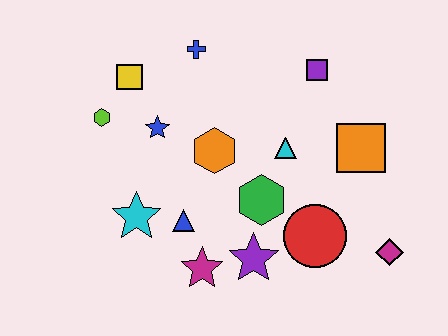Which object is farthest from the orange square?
The lime hexagon is farthest from the orange square.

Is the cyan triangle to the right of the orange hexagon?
Yes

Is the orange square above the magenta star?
Yes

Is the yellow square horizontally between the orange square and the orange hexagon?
No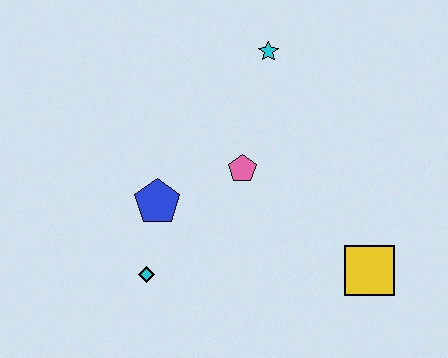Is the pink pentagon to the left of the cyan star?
Yes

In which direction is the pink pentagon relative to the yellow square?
The pink pentagon is to the left of the yellow square.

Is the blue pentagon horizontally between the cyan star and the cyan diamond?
Yes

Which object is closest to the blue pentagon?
The cyan diamond is closest to the blue pentagon.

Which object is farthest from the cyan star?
The cyan diamond is farthest from the cyan star.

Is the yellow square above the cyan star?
No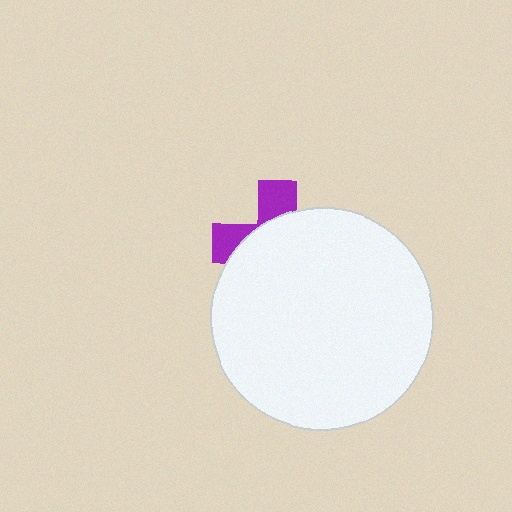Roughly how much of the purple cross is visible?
A small part of it is visible (roughly 30%).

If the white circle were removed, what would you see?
You would see the complete purple cross.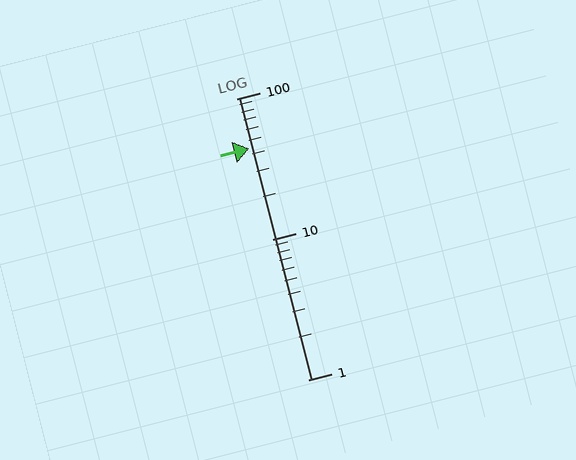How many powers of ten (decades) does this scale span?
The scale spans 2 decades, from 1 to 100.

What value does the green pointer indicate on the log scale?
The pointer indicates approximately 44.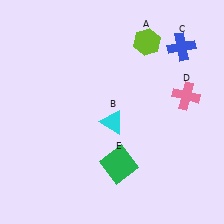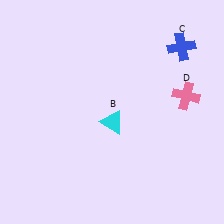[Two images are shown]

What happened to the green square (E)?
The green square (E) was removed in Image 2. It was in the bottom-right area of Image 1.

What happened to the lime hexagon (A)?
The lime hexagon (A) was removed in Image 2. It was in the top-right area of Image 1.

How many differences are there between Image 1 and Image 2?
There are 2 differences between the two images.